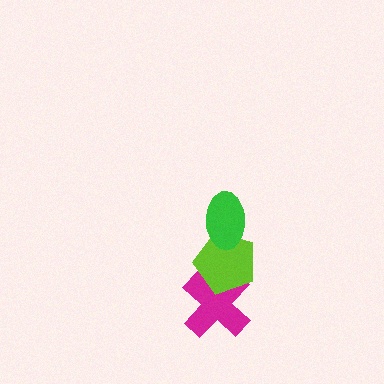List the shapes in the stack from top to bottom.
From top to bottom: the green ellipse, the lime pentagon, the magenta cross.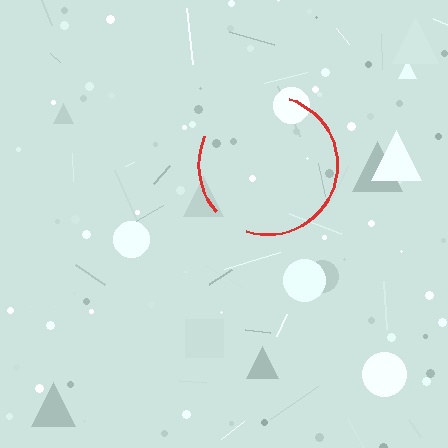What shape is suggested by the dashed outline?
The dashed outline suggests a circle.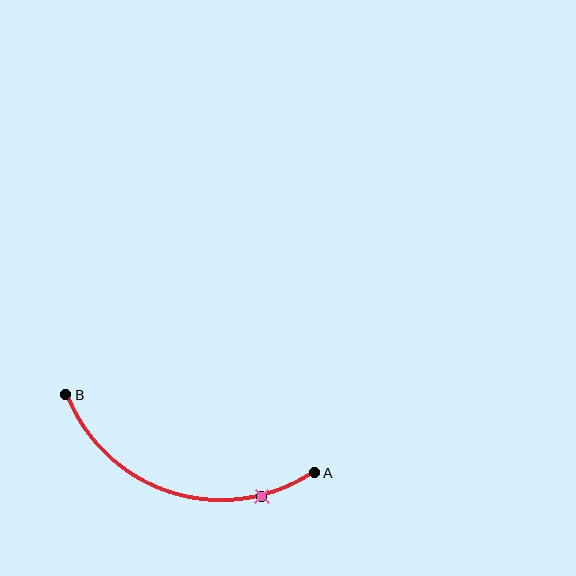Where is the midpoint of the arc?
The arc midpoint is the point on the curve farthest from the straight line joining A and B. It sits below that line.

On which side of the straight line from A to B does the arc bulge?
The arc bulges below the straight line connecting A and B.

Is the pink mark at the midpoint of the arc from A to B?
No. The pink mark lies on the arc but is closer to endpoint A. The arc midpoint would be at the point on the curve equidistant along the arc from both A and B.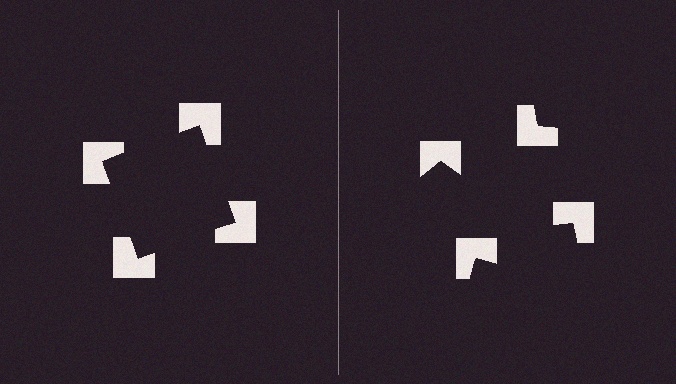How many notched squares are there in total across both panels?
8 — 4 on each side.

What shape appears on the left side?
An illusory square.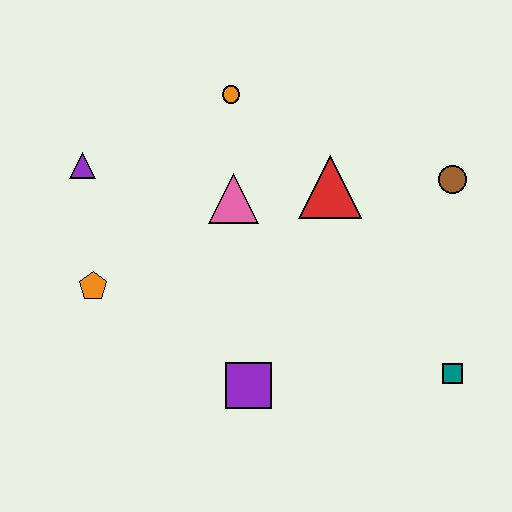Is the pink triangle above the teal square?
Yes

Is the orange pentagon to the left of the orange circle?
Yes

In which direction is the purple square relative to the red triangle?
The purple square is below the red triangle.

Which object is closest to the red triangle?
The pink triangle is closest to the red triangle.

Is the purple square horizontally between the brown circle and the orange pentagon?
Yes